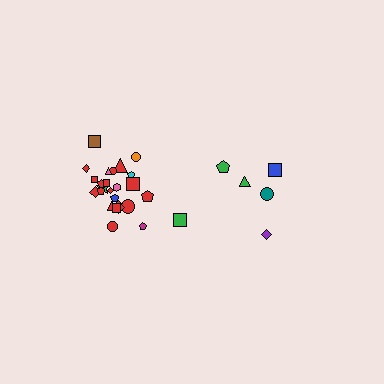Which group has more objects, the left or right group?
The left group.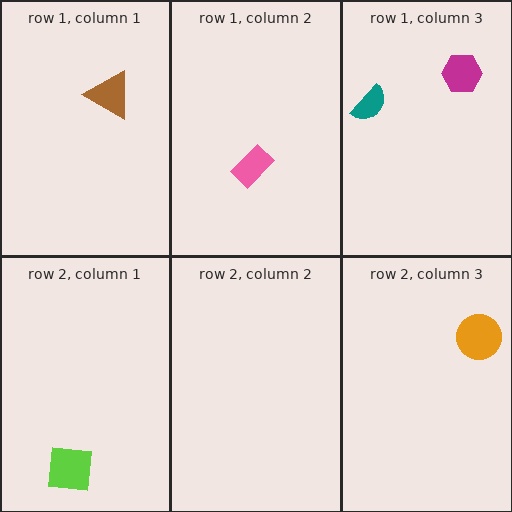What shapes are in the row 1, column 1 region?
The brown triangle.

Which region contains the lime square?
The row 2, column 1 region.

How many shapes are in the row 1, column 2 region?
1.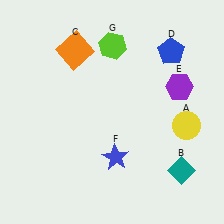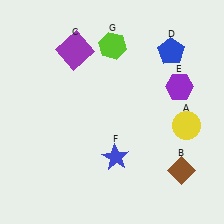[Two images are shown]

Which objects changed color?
B changed from teal to brown. C changed from orange to purple.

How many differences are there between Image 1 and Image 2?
There are 2 differences between the two images.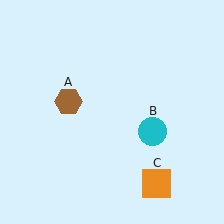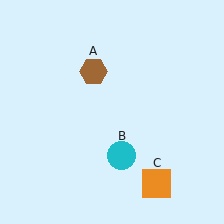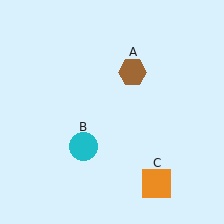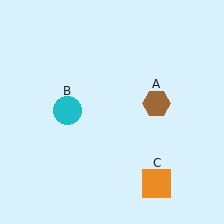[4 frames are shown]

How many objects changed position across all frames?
2 objects changed position: brown hexagon (object A), cyan circle (object B).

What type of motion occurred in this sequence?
The brown hexagon (object A), cyan circle (object B) rotated clockwise around the center of the scene.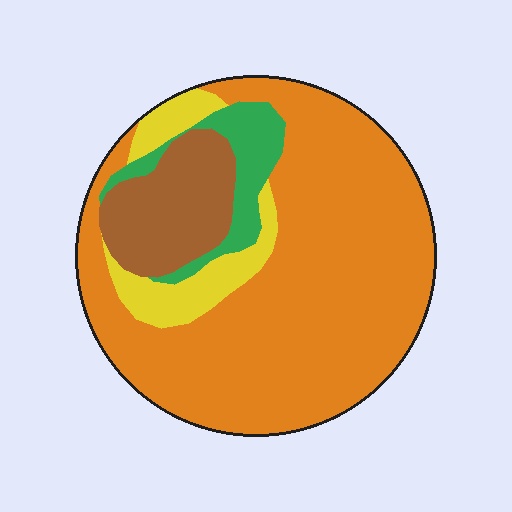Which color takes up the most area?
Orange, at roughly 70%.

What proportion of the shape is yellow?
Yellow takes up less than a quarter of the shape.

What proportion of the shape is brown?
Brown takes up about one eighth (1/8) of the shape.